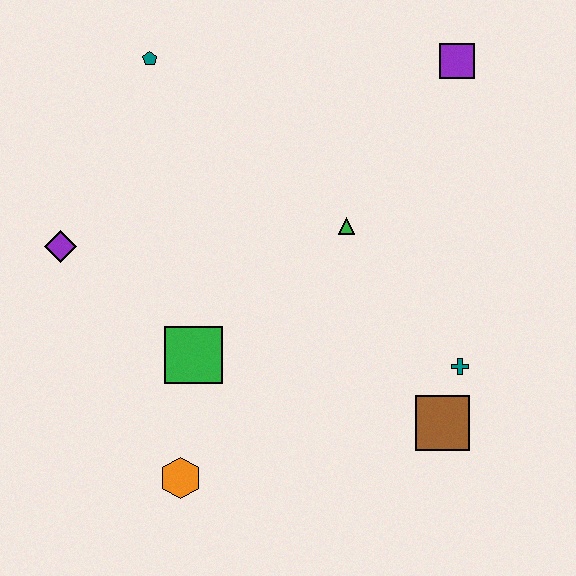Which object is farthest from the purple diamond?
The purple square is farthest from the purple diamond.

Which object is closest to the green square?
The orange hexagon is closest to the green square.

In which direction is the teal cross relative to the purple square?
The teal cross is below the purple square.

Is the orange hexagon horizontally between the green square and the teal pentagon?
Yes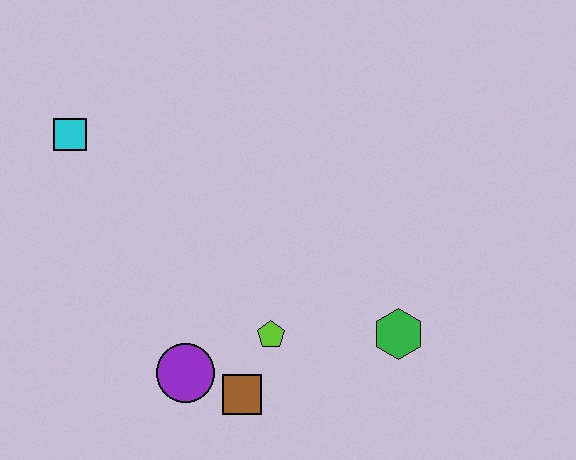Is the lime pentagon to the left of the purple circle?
No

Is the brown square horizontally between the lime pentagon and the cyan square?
Yes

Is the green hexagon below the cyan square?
Yes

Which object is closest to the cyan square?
The purple circle is closest to the cyan square.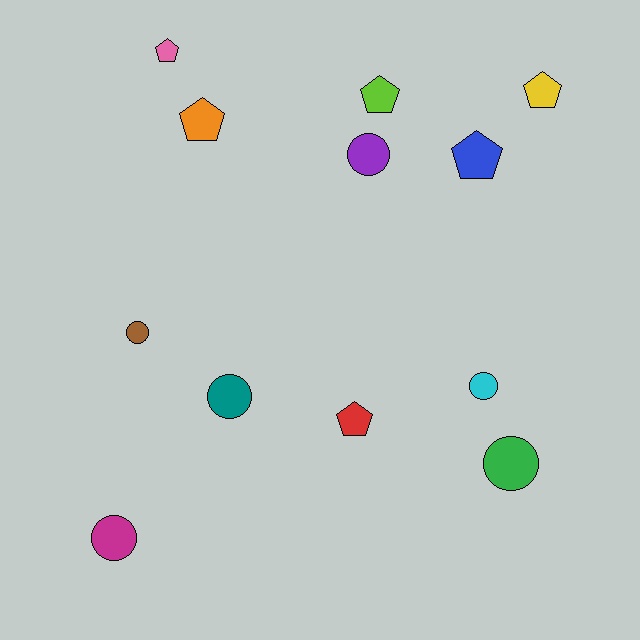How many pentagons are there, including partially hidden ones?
There are 6 pentagons.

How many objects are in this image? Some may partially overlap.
There are 12 objects.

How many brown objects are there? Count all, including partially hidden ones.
There is 1 brown object.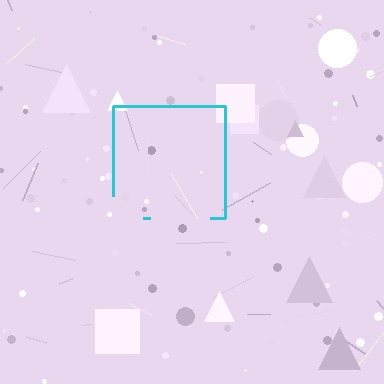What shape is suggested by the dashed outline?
The dashed outline suggests a square.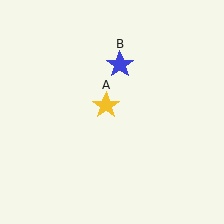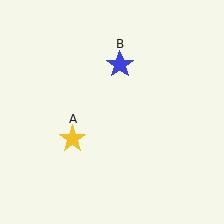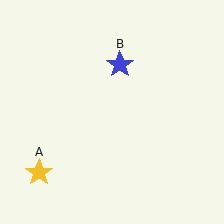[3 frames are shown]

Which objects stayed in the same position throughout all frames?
Blue star (object B) remained stationary.